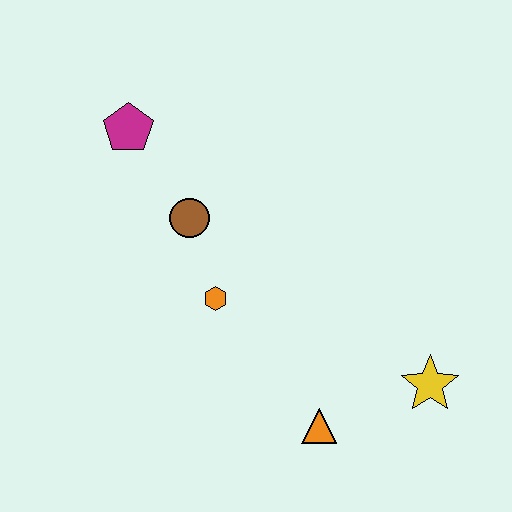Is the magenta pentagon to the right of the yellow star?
No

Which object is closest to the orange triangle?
The yellow star is closest to the orange triangle.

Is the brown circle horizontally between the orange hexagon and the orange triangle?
No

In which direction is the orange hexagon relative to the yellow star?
The orange hexagon is to the left of the yellow star.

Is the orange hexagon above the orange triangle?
Yes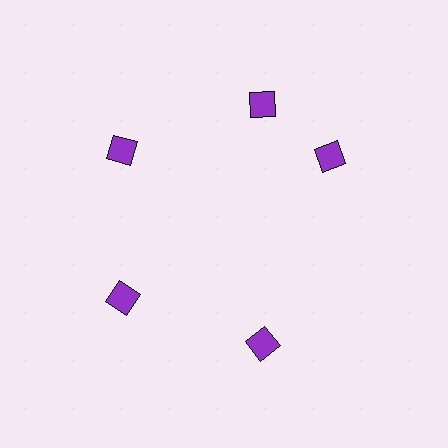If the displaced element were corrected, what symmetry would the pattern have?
It would have 5-fold rotational symmetry — the pattern would map onto itself every 72 degrees.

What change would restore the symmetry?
The symmetry would be restored by rotating it back into even spacing with its neighbors so that all 5 diamonds sit at equal angles and equal distance from the center.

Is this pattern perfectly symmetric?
No. The 5 purple diamonds are arranged in a ring, but one element near the 3 o'clock position is rotated out of alignment along the ring, breaking the 5-fold rotational symmetry.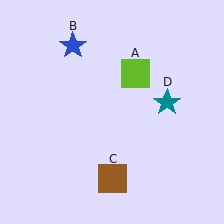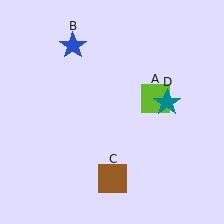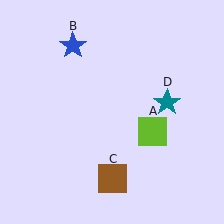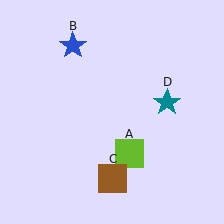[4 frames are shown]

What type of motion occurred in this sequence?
The lime square (object A) rotated clockwise around the center of the scene.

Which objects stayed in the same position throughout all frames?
Blue star (object B) and brown square (object C) and teal star (object D) remained stationary.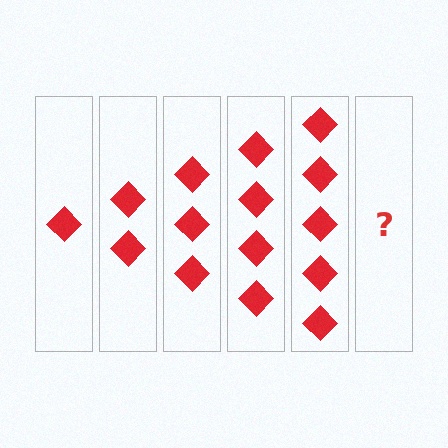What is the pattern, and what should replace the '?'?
The pattern is that each step adds one more diamond. The '?' should be 6 diamonds.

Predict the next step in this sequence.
The next step is 6 diamonds.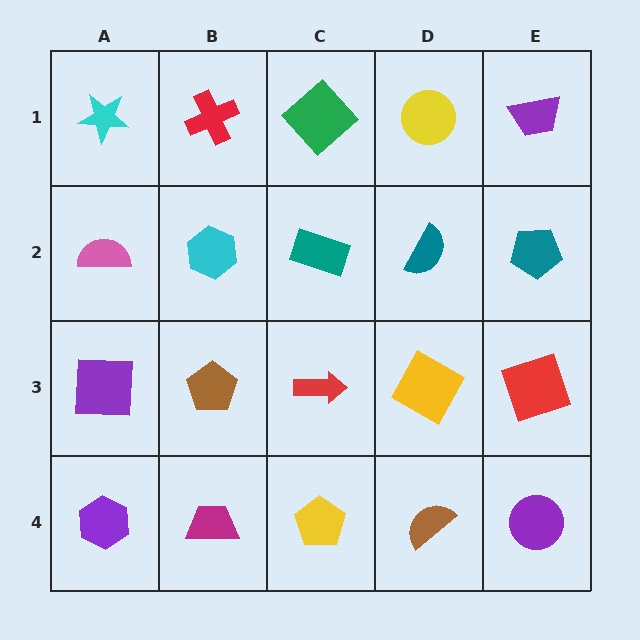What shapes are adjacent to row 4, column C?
A red arrow (row 3, column C), a magenta trapezoid (row 4, column B), a brown semicircle (row 4, column D).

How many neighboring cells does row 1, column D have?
3.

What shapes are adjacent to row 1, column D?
A teal semicircle (row 2, column D), a green diamond (row 1, column C), a purple trapezoid (row 1, column E).